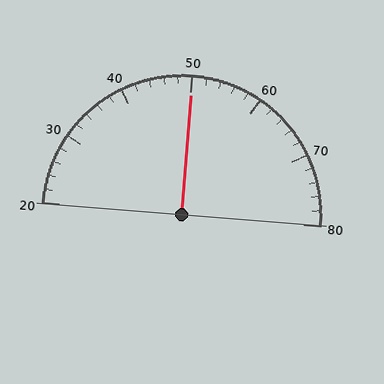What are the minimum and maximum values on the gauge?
The gauge ranges from 20 to 80.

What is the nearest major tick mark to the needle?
The nearest major tick mark is 50.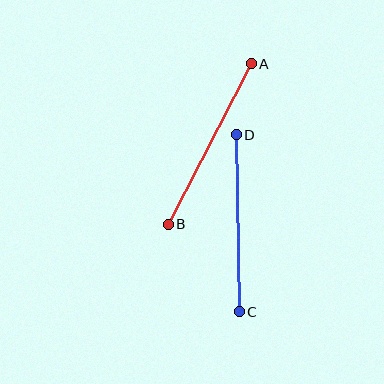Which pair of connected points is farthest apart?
Points A and B are farthest apart.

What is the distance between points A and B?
The distance is approximately 181 pixels.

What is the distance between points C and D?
The distance is approximately 177 pixels.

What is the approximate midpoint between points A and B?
The midpoint is at approximately (210, 144) pixels.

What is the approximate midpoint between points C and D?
The midpoint is at approximately (238, 223) pixels.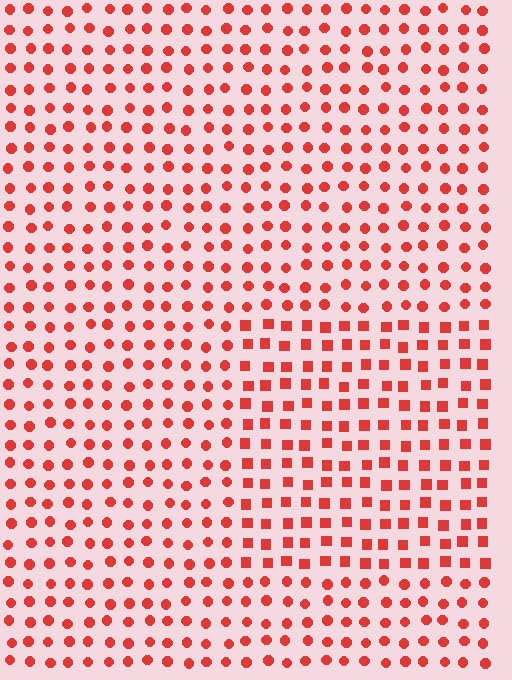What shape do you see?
I see a rectangle.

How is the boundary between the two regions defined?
The boundary is defined by a change in element shape: squares inside vs. circles outside. All elements share the same color and spacing.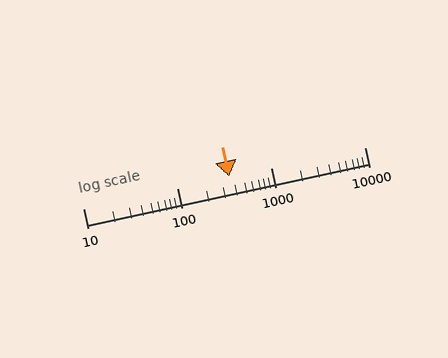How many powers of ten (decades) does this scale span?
The scale spans 3 decades, from 10 to 10000.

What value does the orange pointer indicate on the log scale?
The pointer indicates approximately 360.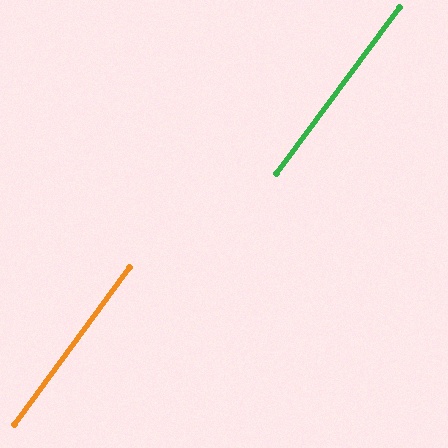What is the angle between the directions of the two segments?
Approximately 0 degrees.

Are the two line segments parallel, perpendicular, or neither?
Parallel — their directions differ by only 0.4°.